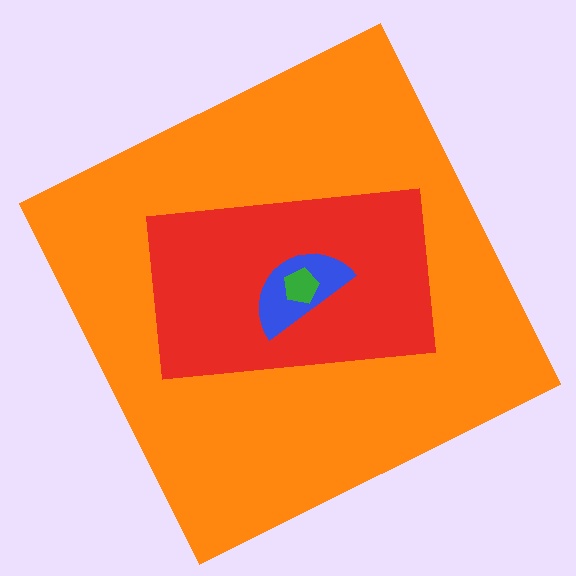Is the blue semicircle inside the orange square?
Yes.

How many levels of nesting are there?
4.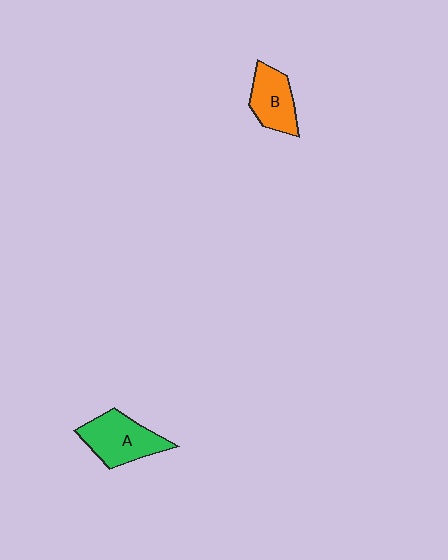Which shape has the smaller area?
Shape B (orange).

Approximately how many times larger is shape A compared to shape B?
Approximately 1.3 times.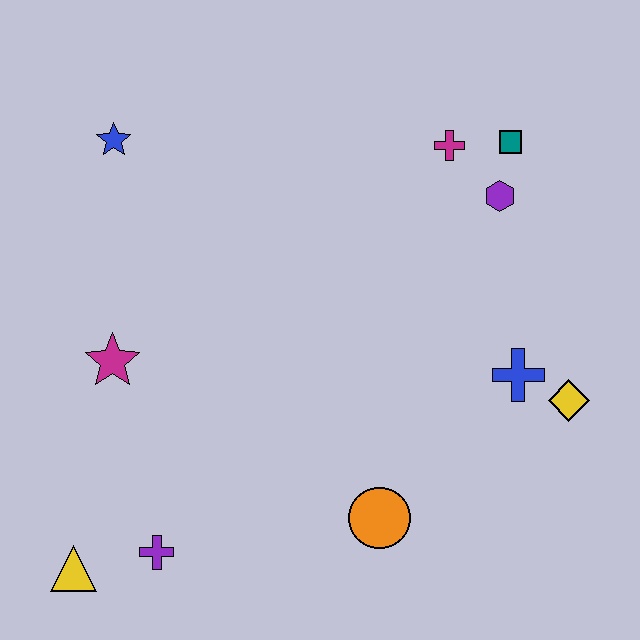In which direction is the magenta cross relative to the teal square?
The magenta cross is to the left of the teal square.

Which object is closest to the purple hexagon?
The teal square is closest to the purple hexagon.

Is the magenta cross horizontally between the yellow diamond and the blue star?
Yes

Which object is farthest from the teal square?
The yellow triangle is farthest from the teal square.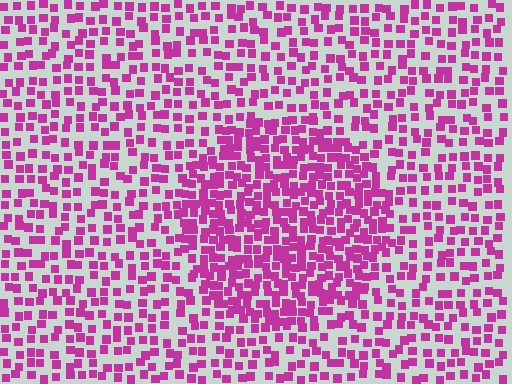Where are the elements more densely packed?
The elements are more densely packed inside the circle boundary.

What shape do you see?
I see a circle.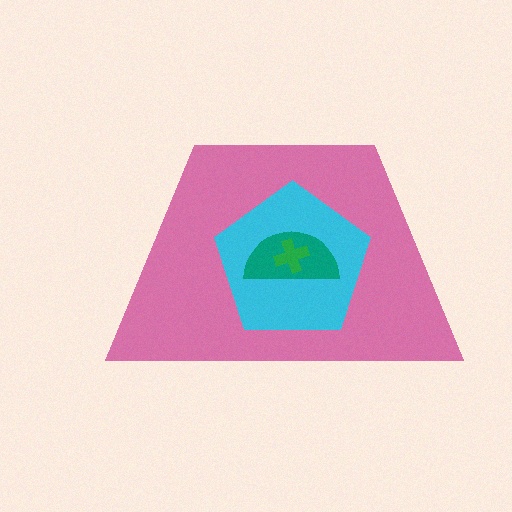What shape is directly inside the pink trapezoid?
The cyan pentagon.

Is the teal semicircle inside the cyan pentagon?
Yes.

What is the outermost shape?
The pink trapezoid.